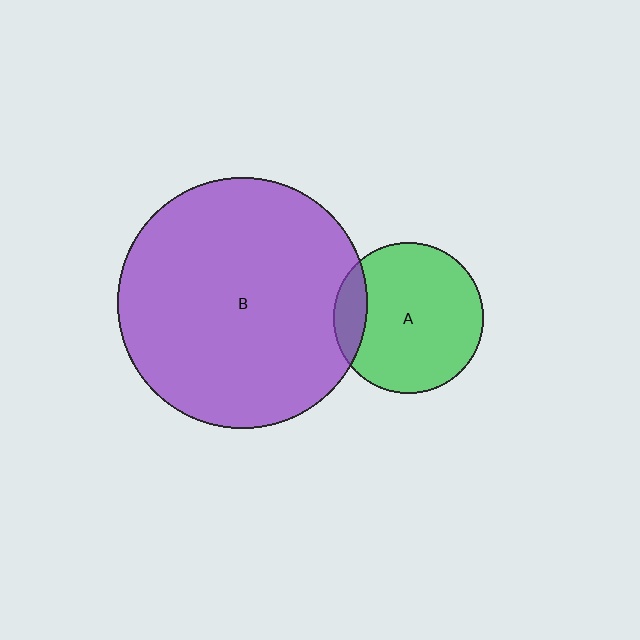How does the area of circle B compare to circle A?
Approximately 2.8 times.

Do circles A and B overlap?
Yes.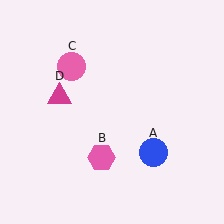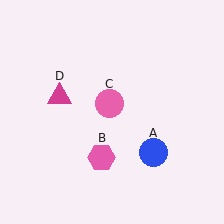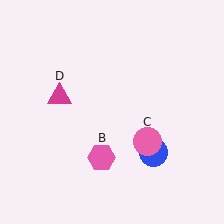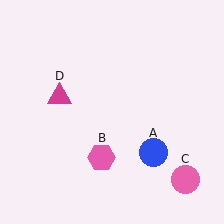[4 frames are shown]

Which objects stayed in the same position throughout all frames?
Blue circle (object A) and pink hexagon (object B) and magenta triangle (object D) remained stationary.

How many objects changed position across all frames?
1 object changed position: pink circle (object C).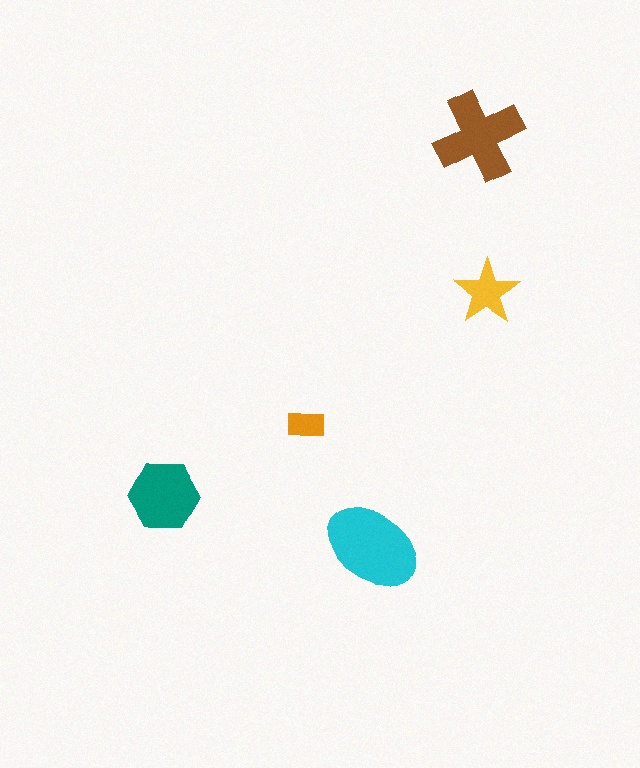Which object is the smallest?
The orange rectangle.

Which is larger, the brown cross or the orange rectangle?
The brown cross.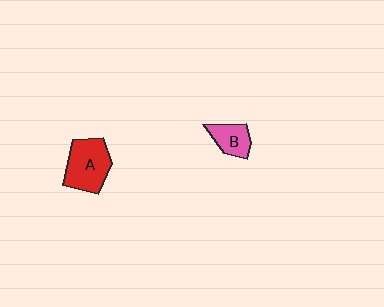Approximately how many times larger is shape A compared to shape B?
Approximately 1.7 times.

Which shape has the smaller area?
Shape B (pink).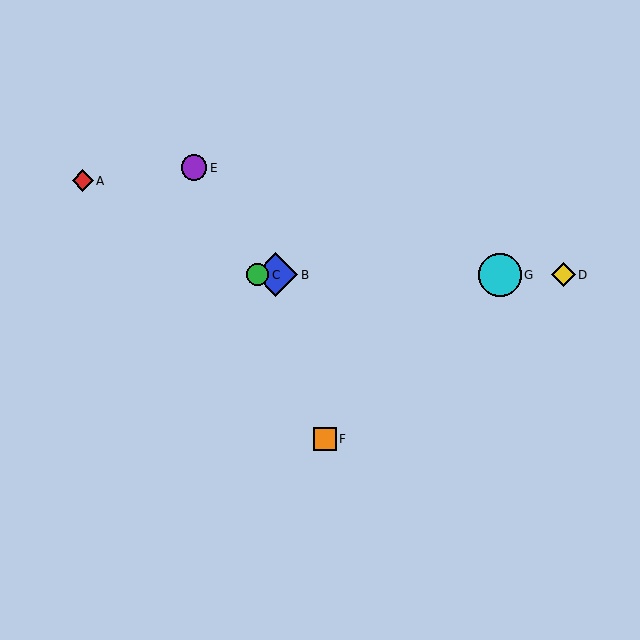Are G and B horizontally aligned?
Yes, both are at y≈275.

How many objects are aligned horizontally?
4 objects (B, C, D, G) are aligned horizontally.